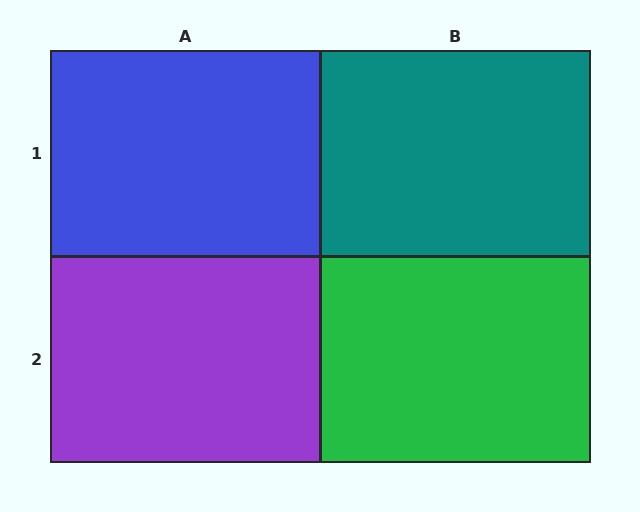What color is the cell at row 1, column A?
Blue.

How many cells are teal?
1 cell is teal.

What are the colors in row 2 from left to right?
Purple, green.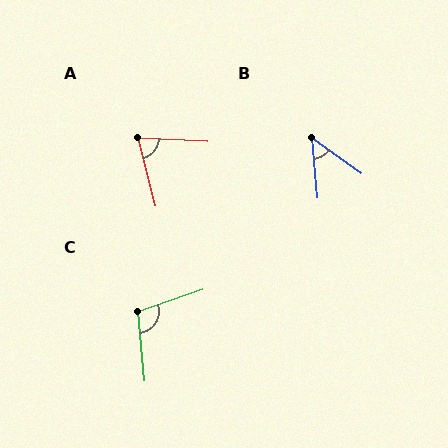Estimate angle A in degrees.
Approximately 73 degrees.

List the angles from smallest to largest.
B (49°), A (73°), C (103°).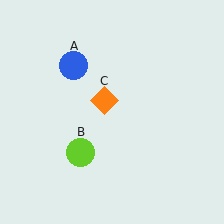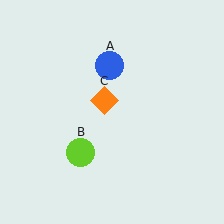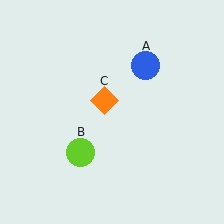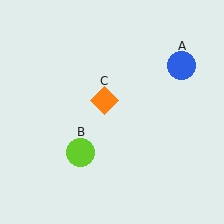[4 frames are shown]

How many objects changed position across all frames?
1 object changed position: blue circle (object A).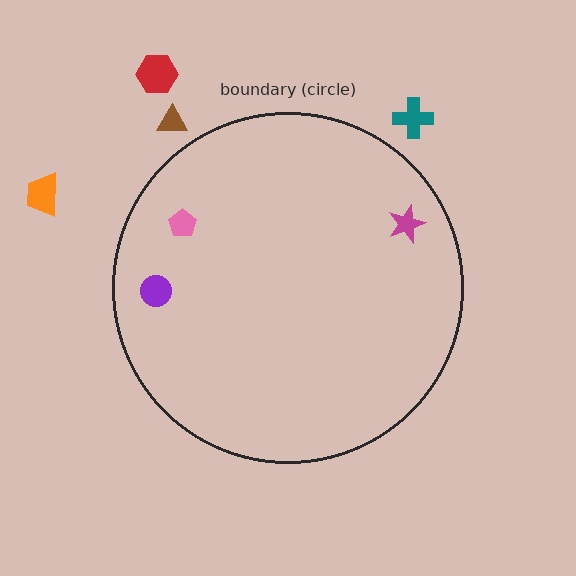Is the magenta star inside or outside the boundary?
Inside.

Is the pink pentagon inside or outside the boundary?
Inside.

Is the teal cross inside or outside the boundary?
Outside.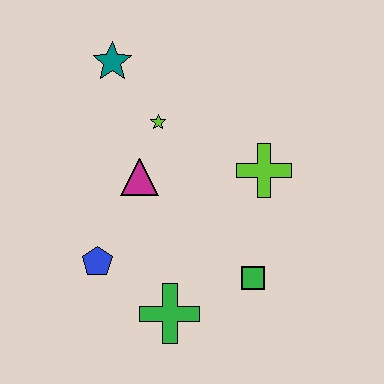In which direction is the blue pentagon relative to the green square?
The blue pentagon is to the left of the green square.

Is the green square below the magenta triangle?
Yes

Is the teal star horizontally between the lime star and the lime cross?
No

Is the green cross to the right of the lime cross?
No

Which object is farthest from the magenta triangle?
The green square is farthest from the magenta triangle.